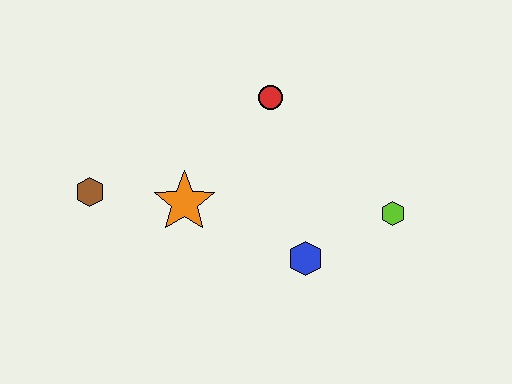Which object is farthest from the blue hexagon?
The brown hexagon is farthest from the blue hexagon.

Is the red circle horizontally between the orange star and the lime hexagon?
Yes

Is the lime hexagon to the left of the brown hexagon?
No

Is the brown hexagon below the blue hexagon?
No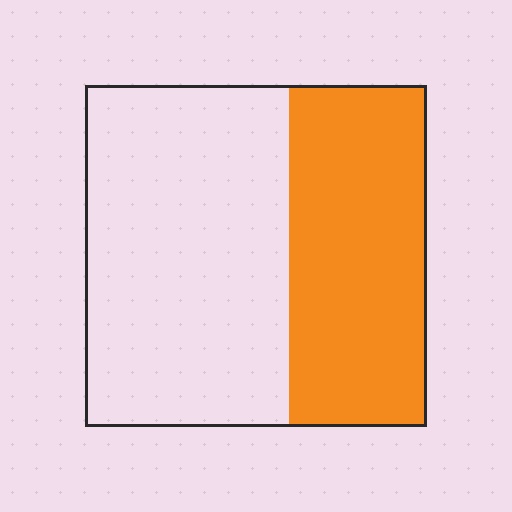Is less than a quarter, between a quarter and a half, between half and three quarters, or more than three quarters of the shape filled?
Between a quarter and a half.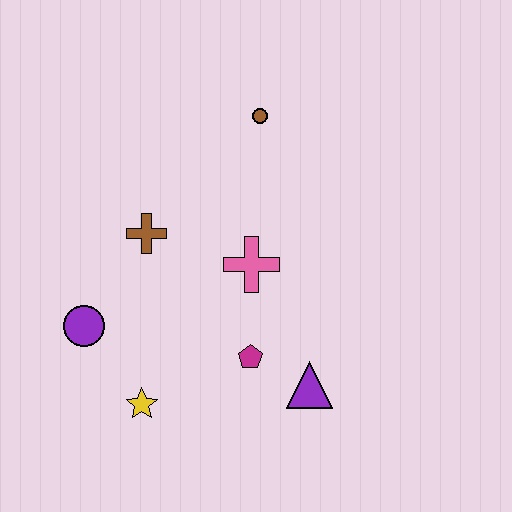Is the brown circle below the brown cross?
No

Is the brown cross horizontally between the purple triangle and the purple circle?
Yes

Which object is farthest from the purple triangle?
The brown circle is farthest from the purple triangle.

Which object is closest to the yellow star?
The purple circle is closest to the yellow star.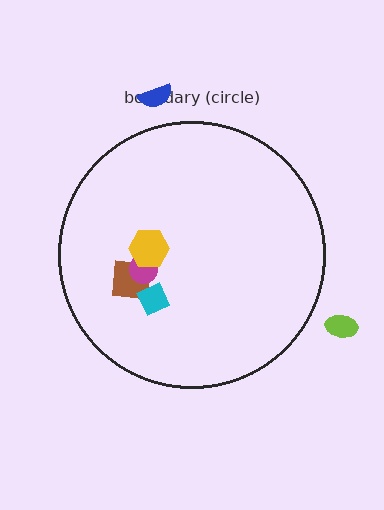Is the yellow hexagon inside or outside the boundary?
Inside.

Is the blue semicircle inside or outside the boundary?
Outside.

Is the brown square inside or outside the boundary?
Inside.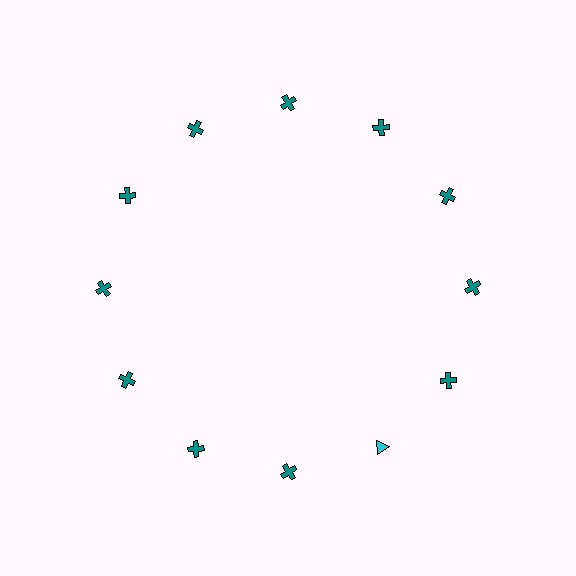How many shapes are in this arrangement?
There are 12 shapes arranged in a ring pattern.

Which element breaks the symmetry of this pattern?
The cyan triangle at roughly the 5 o'clock position breaks the symmetry. All other shapes are teal crosses.